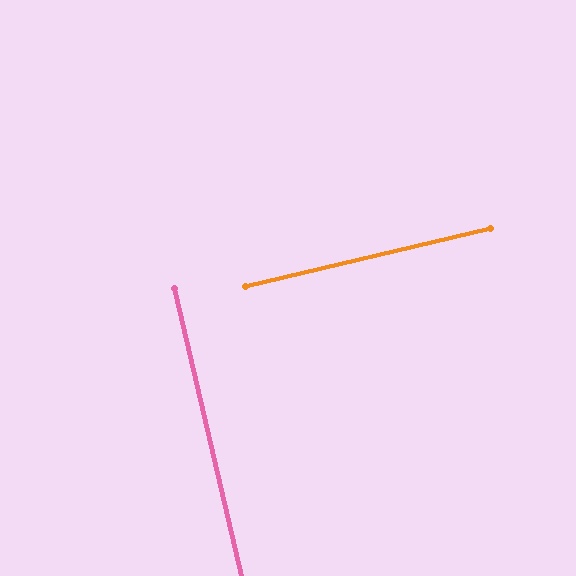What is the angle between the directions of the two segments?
Approximately 90 degrees.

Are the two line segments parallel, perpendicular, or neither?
Perpendicular — they meet at approximately 90°.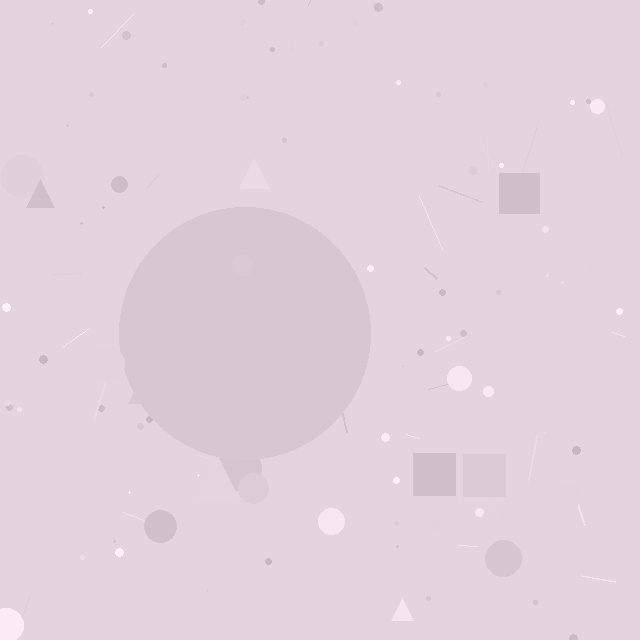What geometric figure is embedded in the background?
A circle is embedded in the background.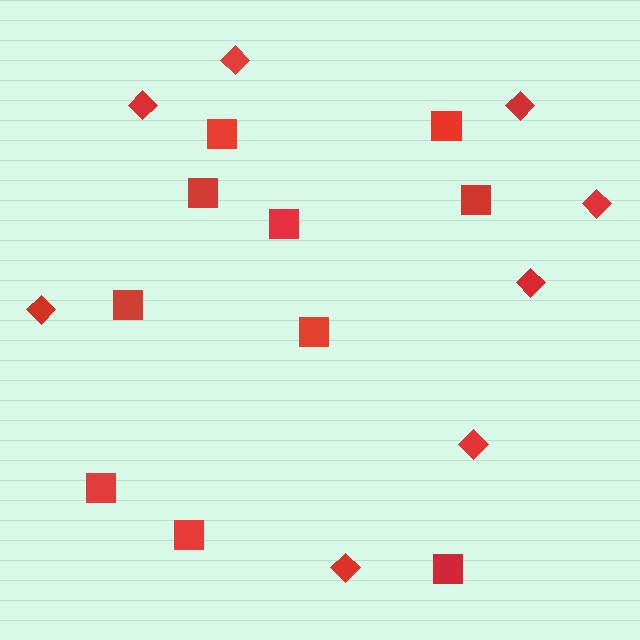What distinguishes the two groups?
There are 2 groups: one group of diamonds (8) and one group of squares (10).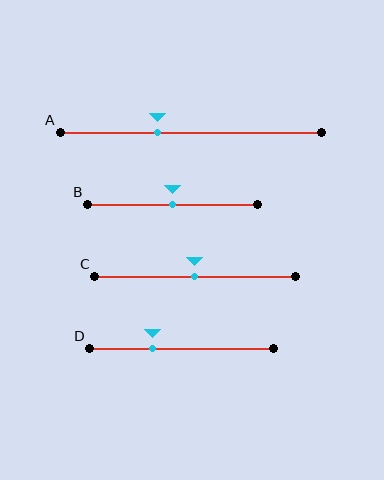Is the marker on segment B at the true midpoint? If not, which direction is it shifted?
Yes, the marker on segment B is at the true midpoint.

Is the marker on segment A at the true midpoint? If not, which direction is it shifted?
No, the marker on segment A is shifted to the left by about 13% of the segment length.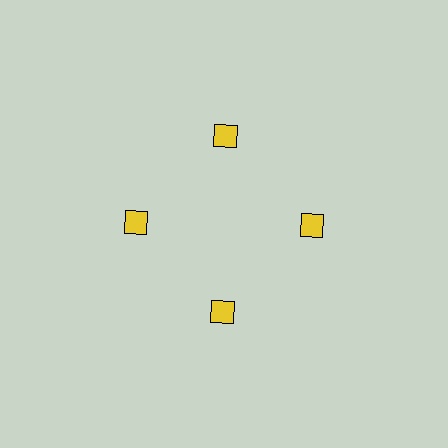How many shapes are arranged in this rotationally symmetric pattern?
There are 4 shapes, arranged in 4 groups of 1.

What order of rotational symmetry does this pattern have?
This pattern has 4-fold rotational symmetry.